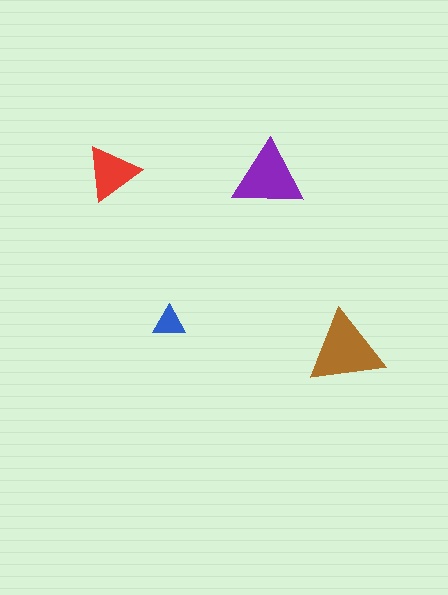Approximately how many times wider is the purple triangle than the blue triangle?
About 2 times wider.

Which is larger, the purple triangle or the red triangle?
The purple one.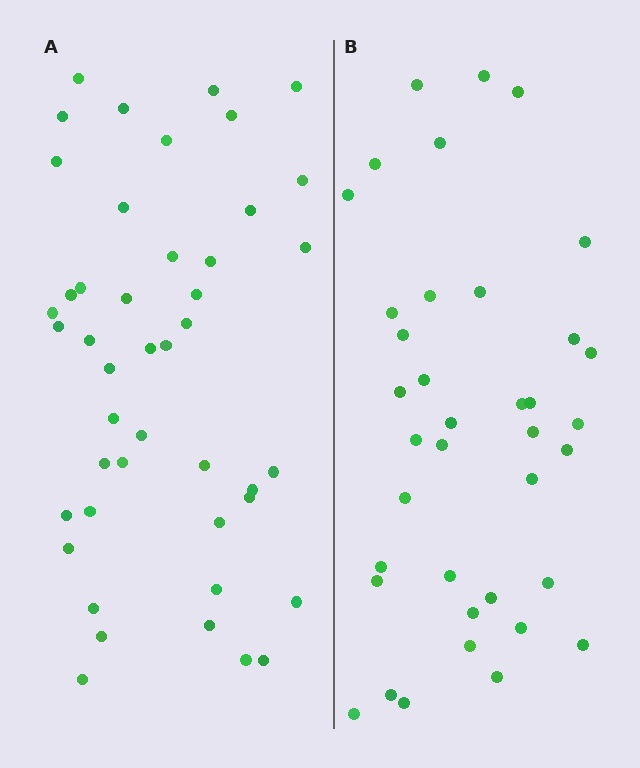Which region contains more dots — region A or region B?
Region A (the left region) has more dots.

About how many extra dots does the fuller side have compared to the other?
Region A has roughly 8 or so more dots than region B.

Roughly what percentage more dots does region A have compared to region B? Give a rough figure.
About 20% more.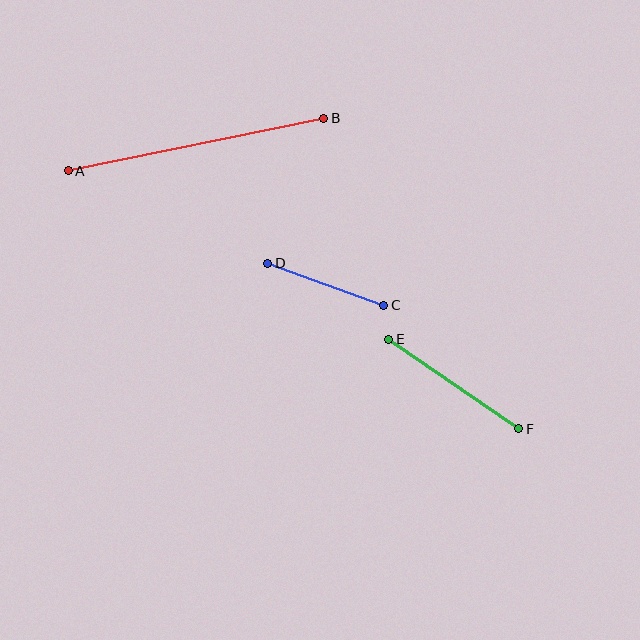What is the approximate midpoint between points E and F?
The midpoint is at approximately (454, 384) pixels.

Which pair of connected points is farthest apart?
Points A and B are farthest apart.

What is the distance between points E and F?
The distance is approximately 158 pixels.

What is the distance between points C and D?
The distance is approximately 123 pixels.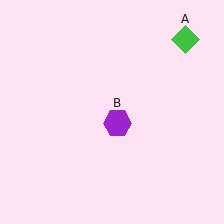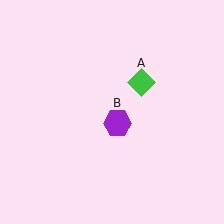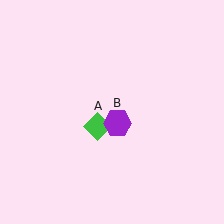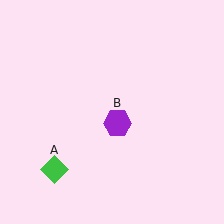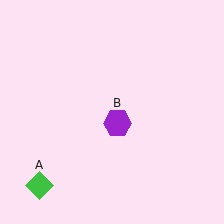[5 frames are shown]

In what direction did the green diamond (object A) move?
The green diamond (object A) moved down and to the left.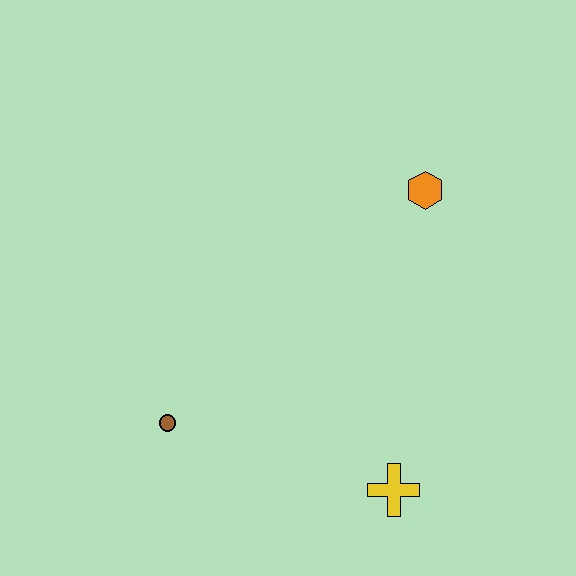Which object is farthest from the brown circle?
The orange hexagon is farthest from the brown circle.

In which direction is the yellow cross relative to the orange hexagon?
The yellow cross is below the orange hexagon.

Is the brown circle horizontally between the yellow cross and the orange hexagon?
No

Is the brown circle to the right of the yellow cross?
No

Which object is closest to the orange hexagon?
The yellow cross is closest to the orange hexagon.